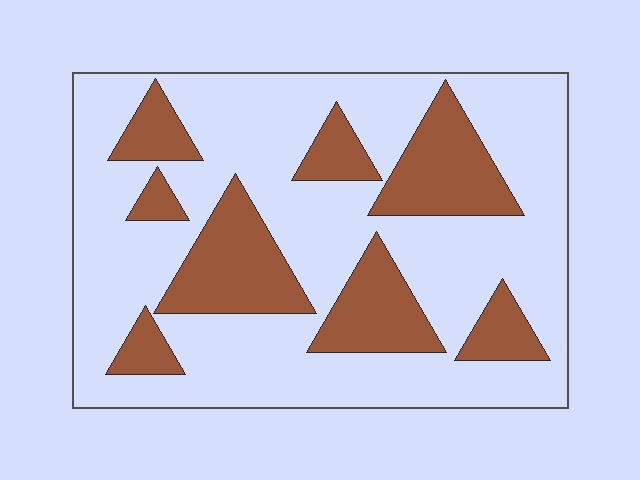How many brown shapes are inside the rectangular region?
8.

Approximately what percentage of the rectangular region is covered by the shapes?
Approximately 30%.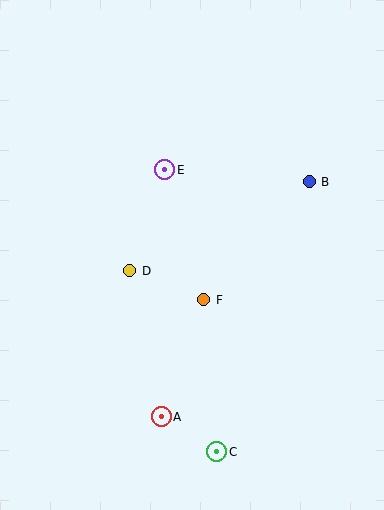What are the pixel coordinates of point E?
Point E is at (165, 170).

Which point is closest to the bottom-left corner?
Point A is closest to the bottom-left corner.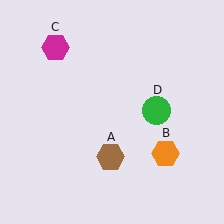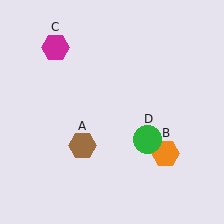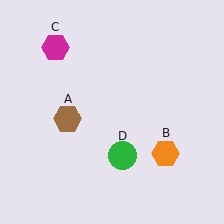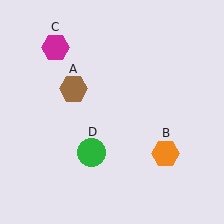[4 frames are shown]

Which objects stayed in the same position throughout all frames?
Orange hexagon (object B) and magenta hexagon (object C) remained stationary.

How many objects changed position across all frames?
2 objects changed position: brown hexagon (object A), green circle (object D).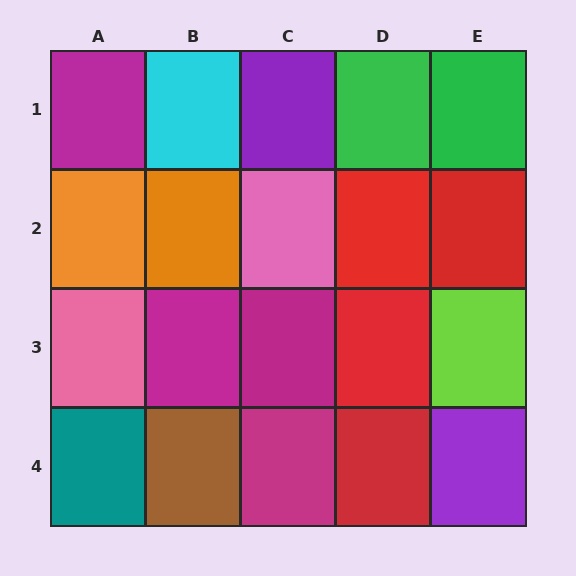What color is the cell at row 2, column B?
Orange.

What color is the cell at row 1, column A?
Magenta.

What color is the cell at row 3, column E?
Lime.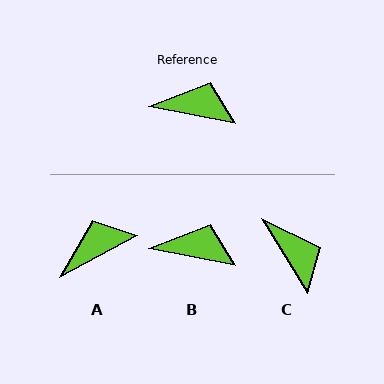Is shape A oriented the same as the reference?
No, it is off by about 40 degrees.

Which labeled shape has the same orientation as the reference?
B.